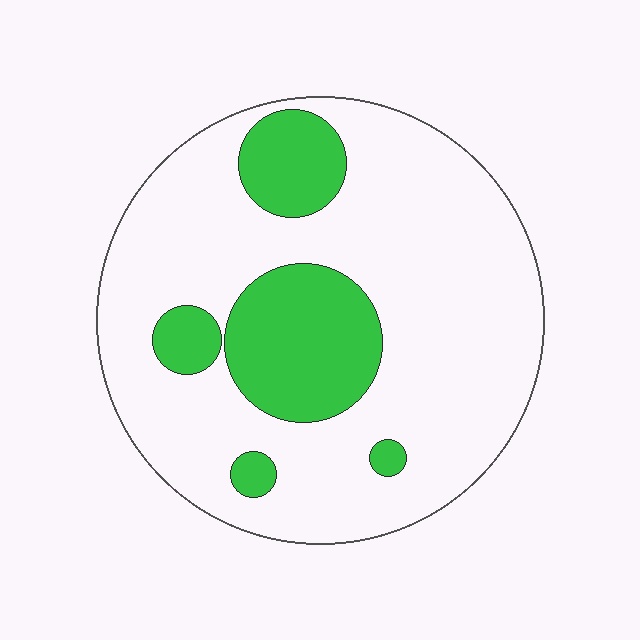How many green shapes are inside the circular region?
5.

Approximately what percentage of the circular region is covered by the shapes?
Approximately 25%.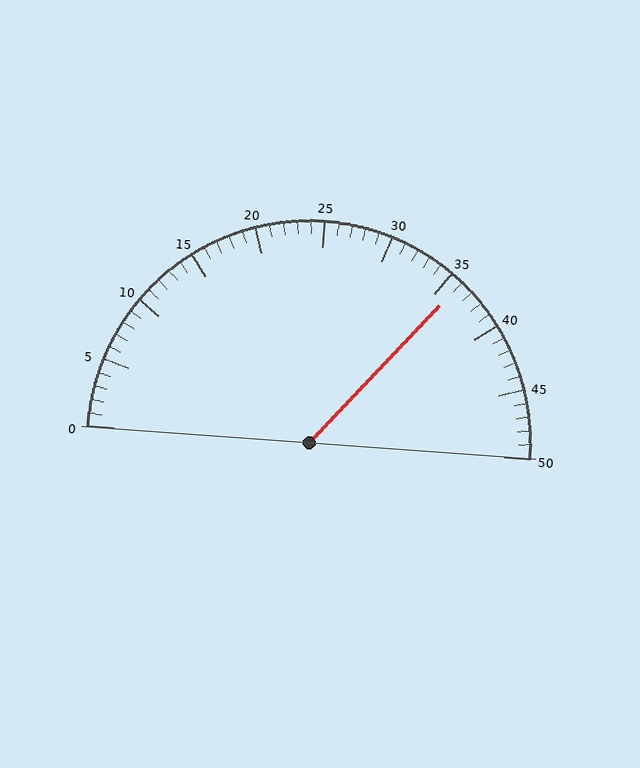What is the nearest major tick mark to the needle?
The nearest major tick mark is 35.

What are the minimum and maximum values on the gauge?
The gauge ranges from 0 to 50.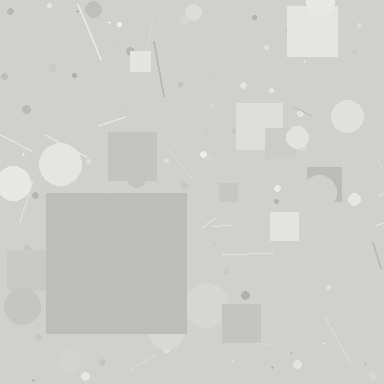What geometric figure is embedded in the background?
A square is embedded in the background.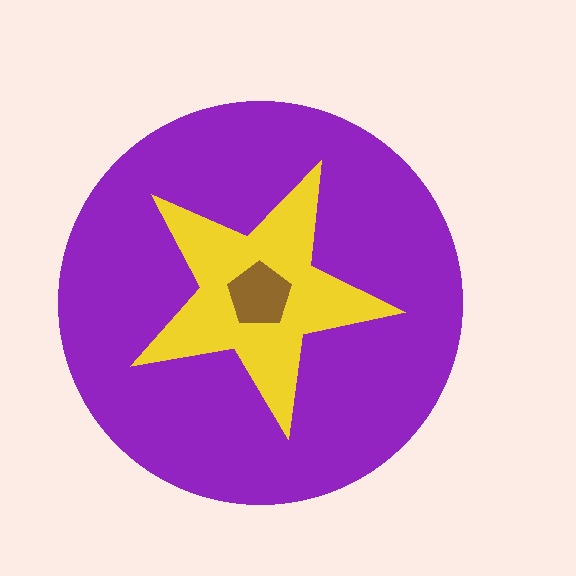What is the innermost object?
The brown pentagon.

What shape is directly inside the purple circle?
The yellow star.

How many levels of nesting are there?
3.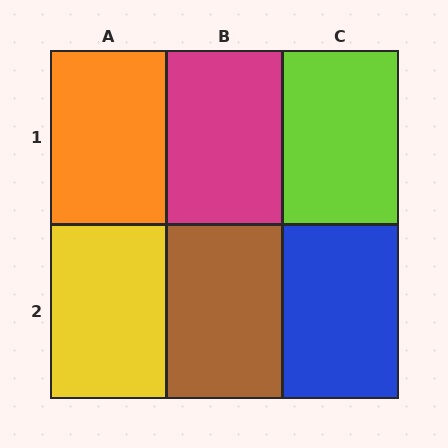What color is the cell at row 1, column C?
Lime.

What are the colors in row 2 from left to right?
Yellow, brown, blue.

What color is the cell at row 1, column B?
Magenta.